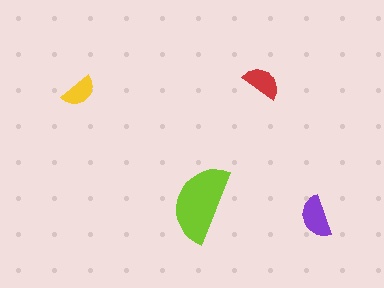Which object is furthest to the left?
The yellow semicircle is leftmost.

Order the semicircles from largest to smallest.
the lime one, the purple one, the red one, the yellow one.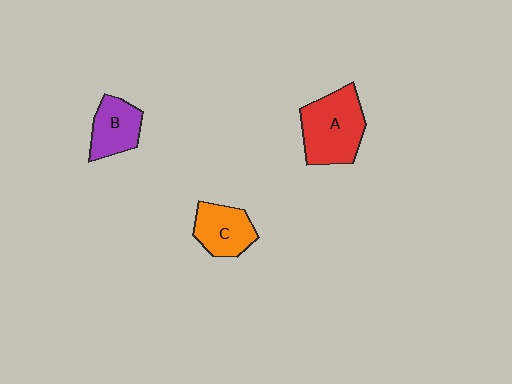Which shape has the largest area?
Shape A (red).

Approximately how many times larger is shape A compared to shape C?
Approximately 1.5 times.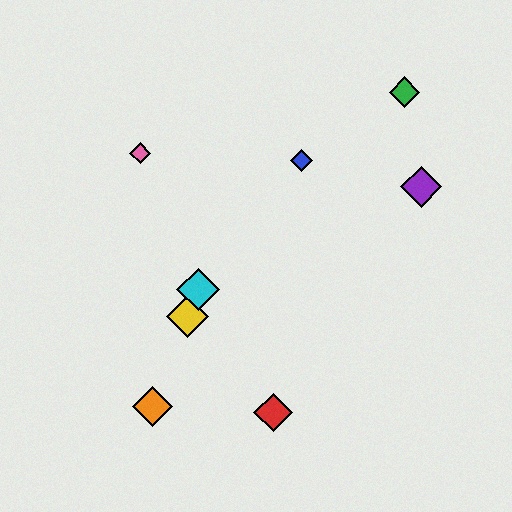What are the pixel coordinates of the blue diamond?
The blue diamond is at (301, 160).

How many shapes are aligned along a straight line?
3 shapes (the yellow diamond, the orange diamond, the cyan diamond) are aligned along a straight line.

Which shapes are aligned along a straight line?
The yellow diamond, the orange diamond, the cyan diamond are aligned along a straight line.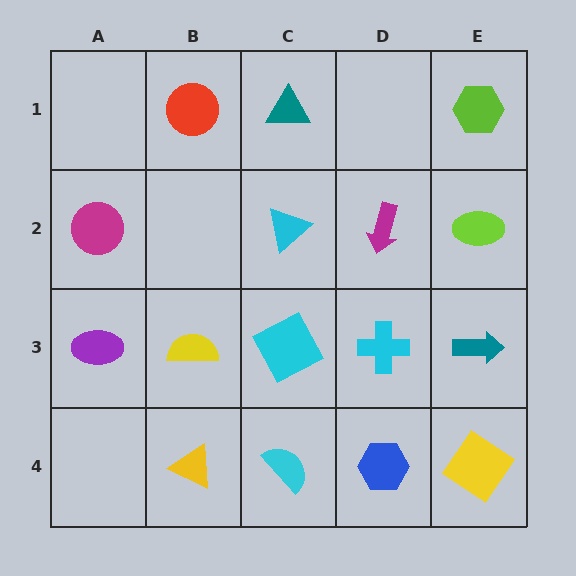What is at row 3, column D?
A cyan cross.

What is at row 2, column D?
A magenta arrow.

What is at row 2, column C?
A cyan triangle.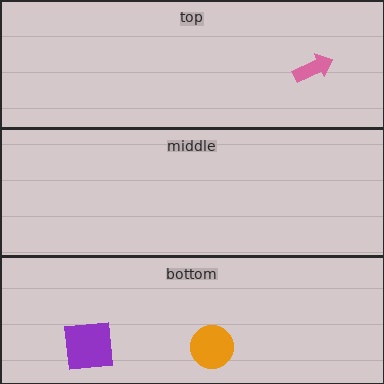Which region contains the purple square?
The bottom region.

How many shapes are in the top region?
1.